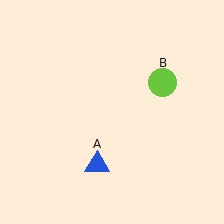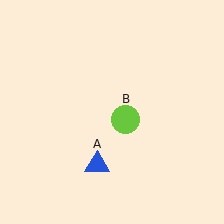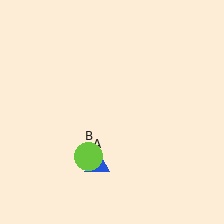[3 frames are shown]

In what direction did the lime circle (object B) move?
The lime circle (object B) moved down and to the left.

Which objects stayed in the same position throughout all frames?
Blue triangle (object A) remained stationary.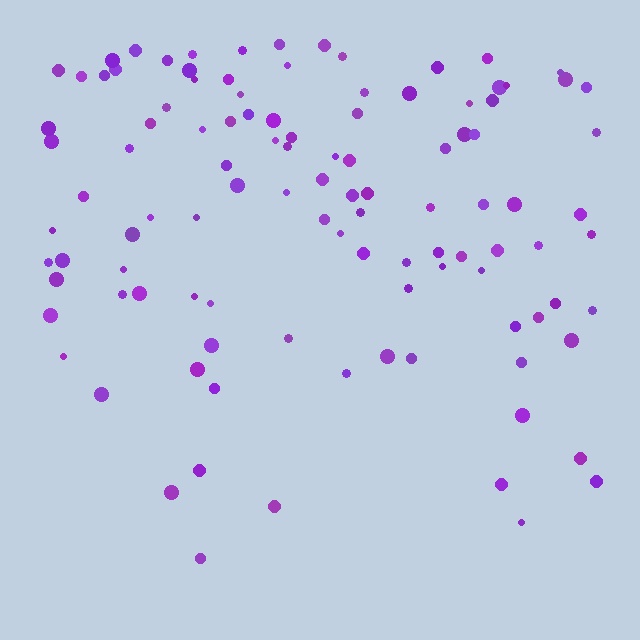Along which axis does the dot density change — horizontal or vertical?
Vertical.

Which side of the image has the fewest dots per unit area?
The bottom.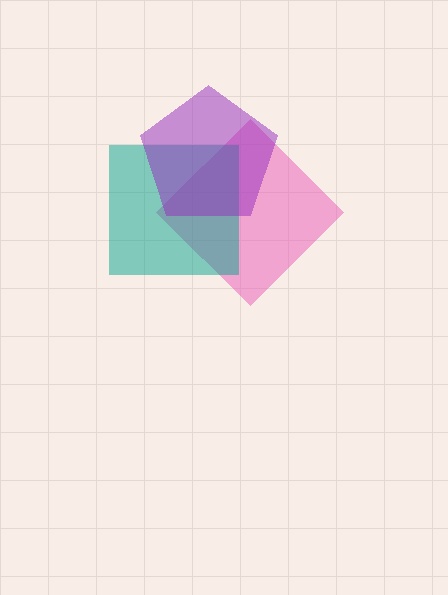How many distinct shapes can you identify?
There are 3 distinct shapes: a pink diamond, a teal square, a purple pentagon.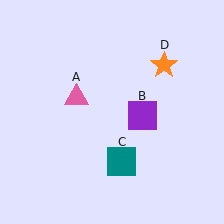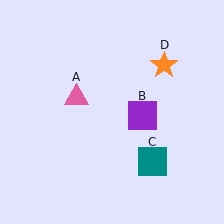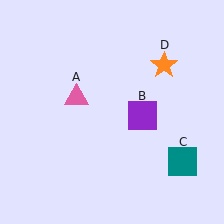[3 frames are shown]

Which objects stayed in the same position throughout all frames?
Pink triangle (object A) and purple square (object B) and orange star (object D) remained stationary.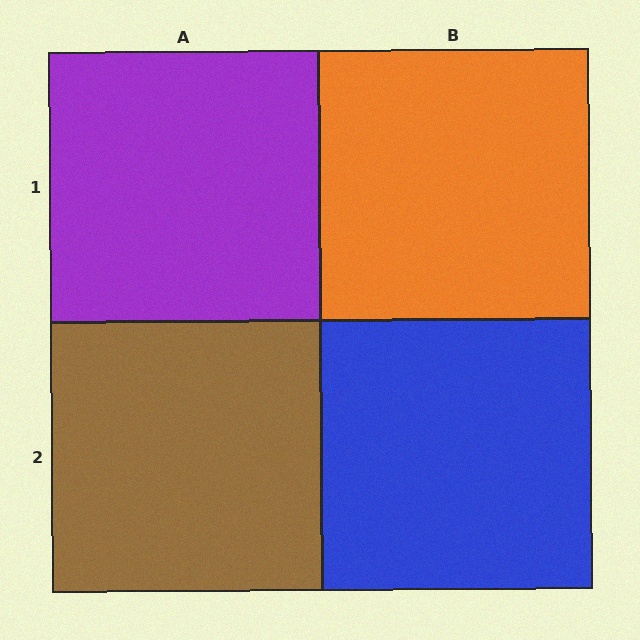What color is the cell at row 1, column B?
Orange.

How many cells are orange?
1 cell is orange.